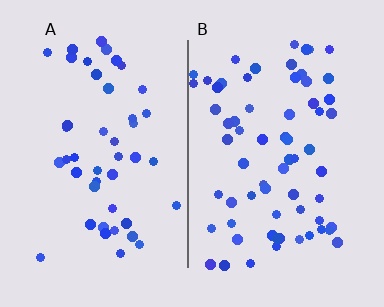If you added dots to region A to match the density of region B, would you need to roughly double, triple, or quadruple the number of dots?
Approximately double.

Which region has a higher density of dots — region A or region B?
B (the right).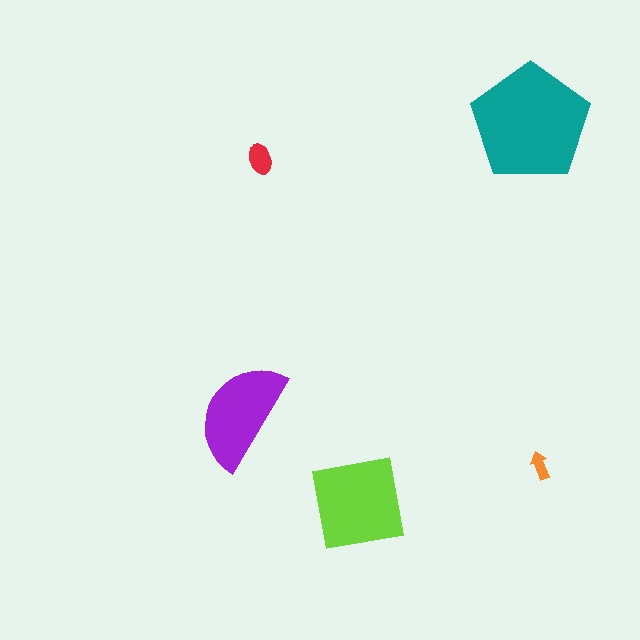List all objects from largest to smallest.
The teal pentagon, the lime square, the purple semicircle, the red ellipse, the orange arrow.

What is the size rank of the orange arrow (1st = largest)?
5th.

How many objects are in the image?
There are 5 objects in the image.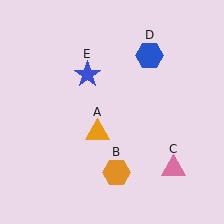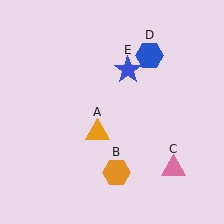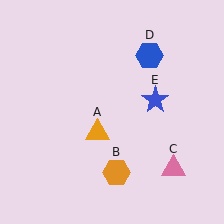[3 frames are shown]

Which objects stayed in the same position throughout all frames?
Orange triangle (object A) and orange hexagon (object B) and pink triangle (object C) and blue hexagon (object D) remained stationary.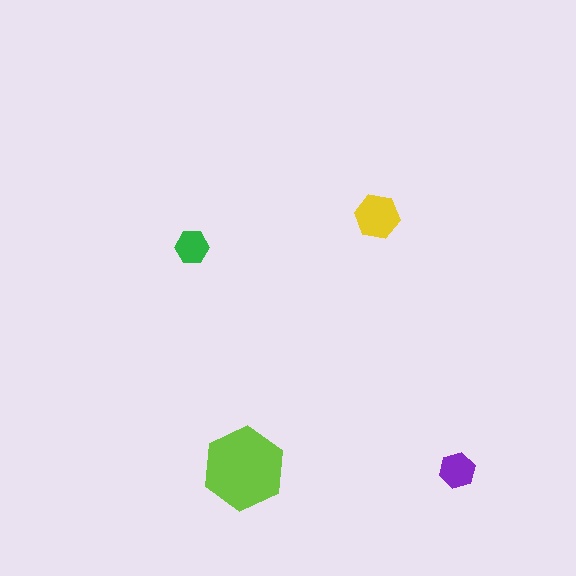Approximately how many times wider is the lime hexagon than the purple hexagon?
About 2.5 times wider.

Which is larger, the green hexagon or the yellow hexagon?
The yellow one.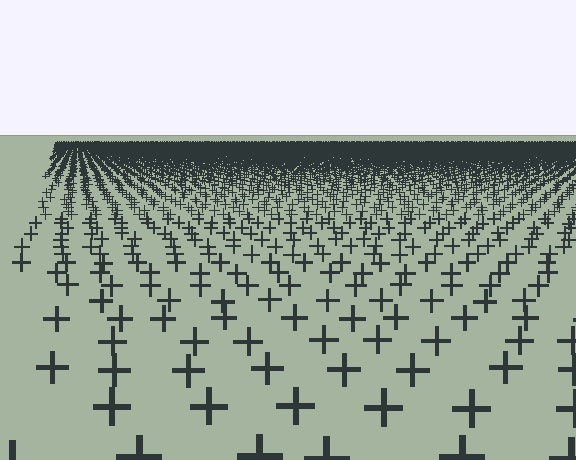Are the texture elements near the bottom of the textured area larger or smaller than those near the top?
Larger. Near the bottom, elements are closer to the viewer and appear at a bigger on-screen size.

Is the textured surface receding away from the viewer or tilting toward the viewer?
The surface is receding away from the viewer. Texture elements get smaller and denser toward the top.